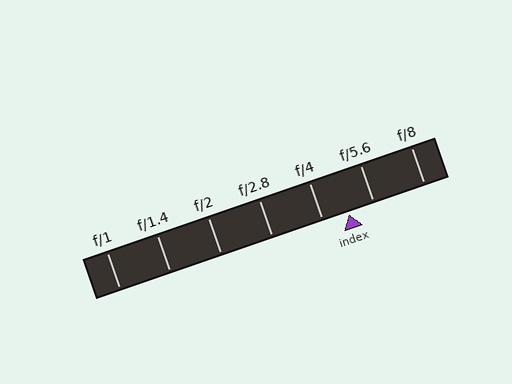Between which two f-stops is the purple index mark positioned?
The index mark is between f/4 and f/5.6.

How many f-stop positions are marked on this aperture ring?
There are 7 f-stop positions marked.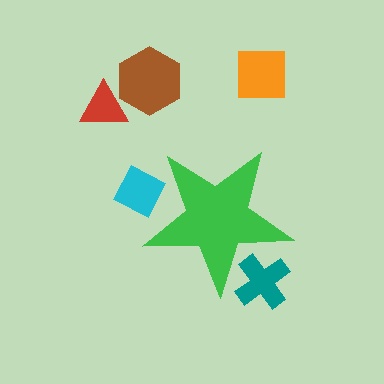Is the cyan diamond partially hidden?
Yes, the cyan diamond is partially hidden behind the green star.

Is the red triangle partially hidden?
No, the red triangle is fully visible.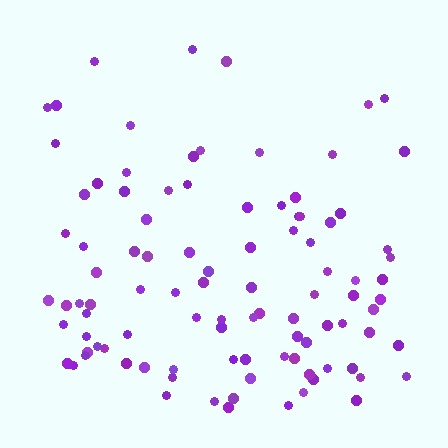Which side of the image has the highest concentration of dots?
The bottom.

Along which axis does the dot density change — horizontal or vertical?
Vertical.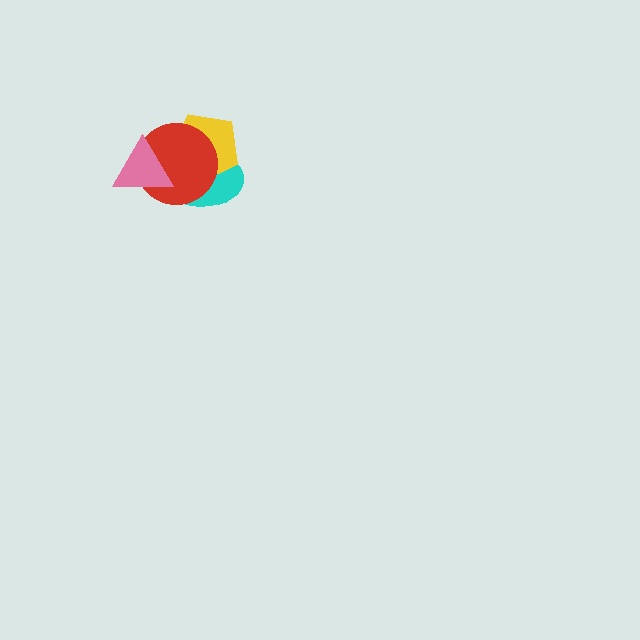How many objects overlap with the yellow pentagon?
2 objects overlap with the yellow pentagon.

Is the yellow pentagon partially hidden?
Yes, it is partially covered by another shape.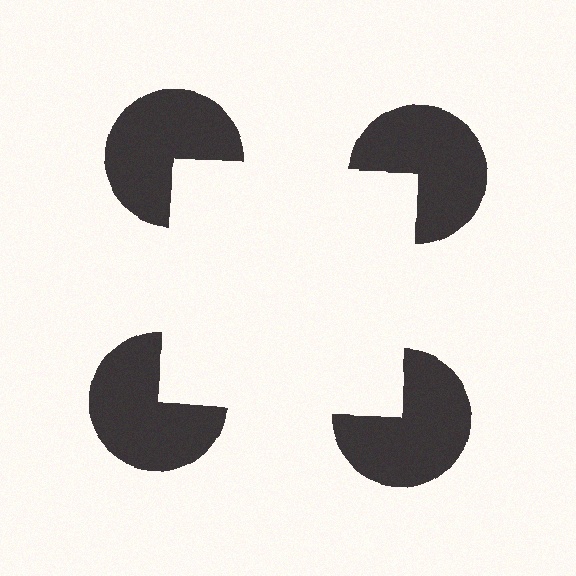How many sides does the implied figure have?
4 sides.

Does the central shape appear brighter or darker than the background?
It typically appears slightly brighter than the background, even though no actual brightness change is drawn.